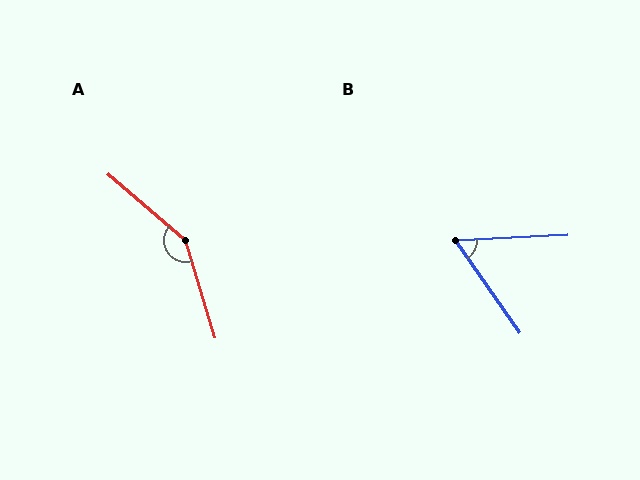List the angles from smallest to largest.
B (58°), A (148°).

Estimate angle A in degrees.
Approximately 148 degrees.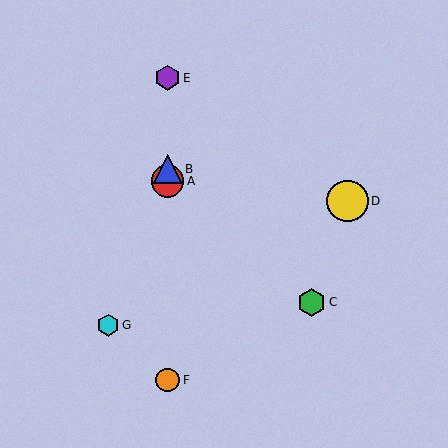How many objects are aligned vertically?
4 objects (A, B, E, F) are aligned vertically.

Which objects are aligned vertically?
Objects A, B, E, F are aligned vertically.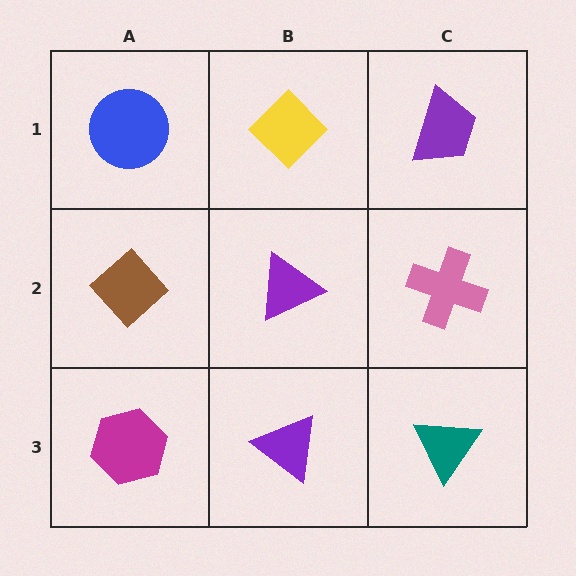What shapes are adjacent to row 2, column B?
A yellow diamond (row 1, column B), a purple triangle (row 3, column B), a brown diamond (row 2, column A), a pink cross (row 2, column C).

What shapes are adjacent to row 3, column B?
A purple triangle (row 2, column B), a magenta hexagon (row 3, column A), a teal triangle (row 3, column C).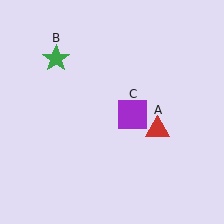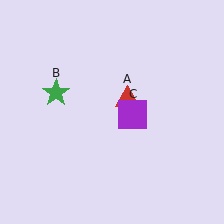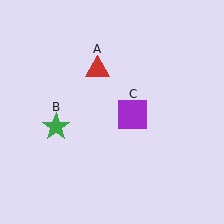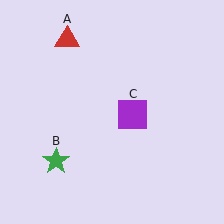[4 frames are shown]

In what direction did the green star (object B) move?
The green star (object B) moved down.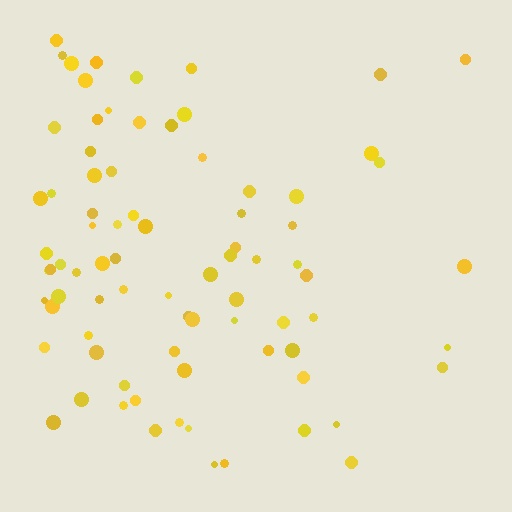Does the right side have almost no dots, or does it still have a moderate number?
Still a moderate number, just noticeably fewer than the left.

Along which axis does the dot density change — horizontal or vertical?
Horizontal.